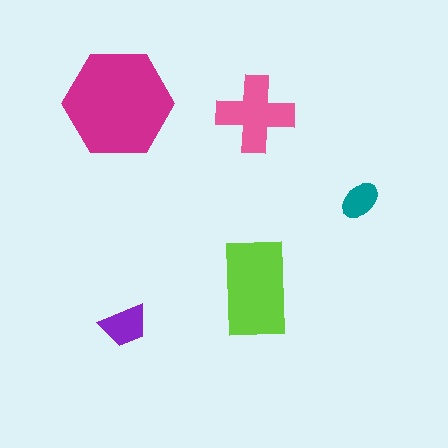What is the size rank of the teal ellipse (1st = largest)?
5th.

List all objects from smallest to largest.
The teal ellipse, the purple trapezoid, the pink cross, the lime rectangle, the magenta hexagon.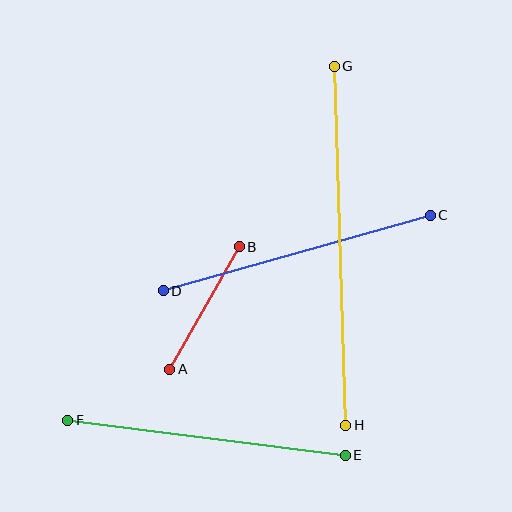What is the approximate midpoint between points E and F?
The midpoint is at approximately (206, 438) pixels.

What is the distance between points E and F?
The distance is approximately 279 pixels.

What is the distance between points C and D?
The distance is approximately 277 pixels.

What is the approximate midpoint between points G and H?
The midpoint is at approximately (340, 246) pixels.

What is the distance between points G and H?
The distance is approximately 359 pixels.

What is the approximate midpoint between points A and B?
The midpoint is at approximately (204, 308) pixels.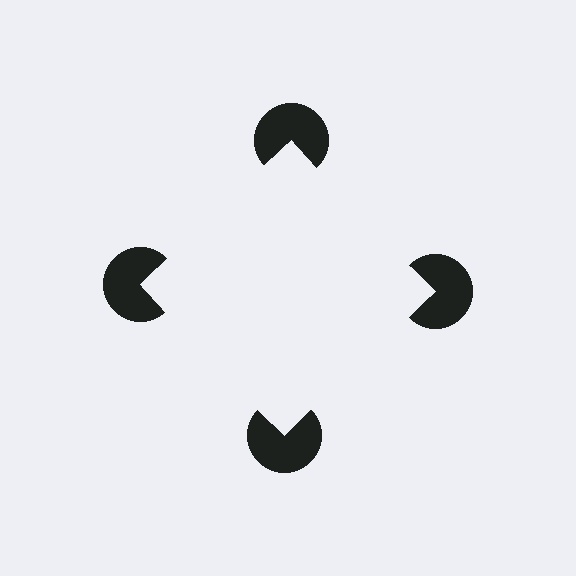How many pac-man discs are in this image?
There are 4 — one at each vertex of the illusory square.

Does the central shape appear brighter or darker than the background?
It typically appears slightly brighter than the background, even though no actual brightness change is drawn.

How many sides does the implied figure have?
4 sides.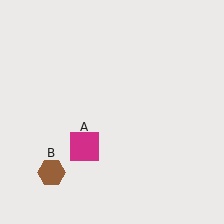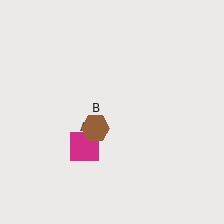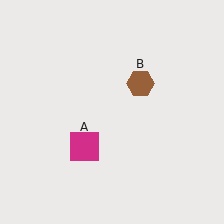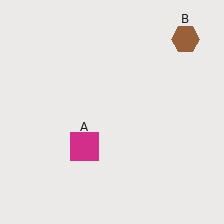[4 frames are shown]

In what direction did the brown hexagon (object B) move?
The brown hexagon (object B) moved up and to the right.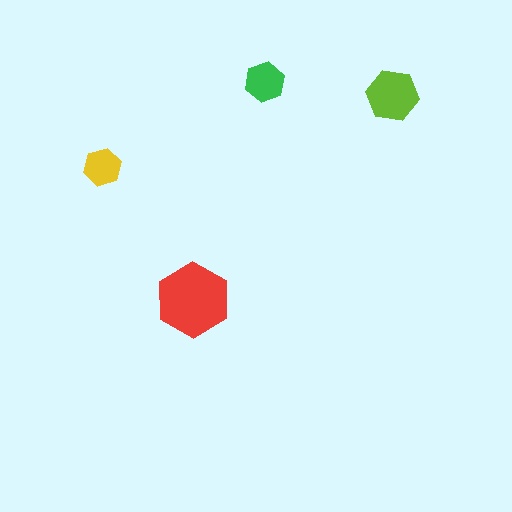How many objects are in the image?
There are 4 objects in the image.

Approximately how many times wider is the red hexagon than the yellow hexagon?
About 2 times wider.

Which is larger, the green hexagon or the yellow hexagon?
The green one.